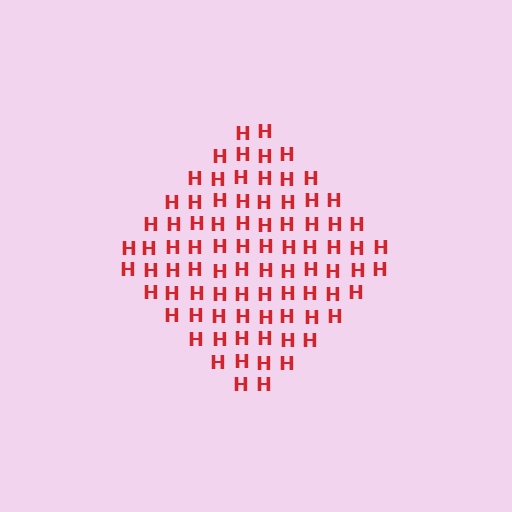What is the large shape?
The large shape is a diamond.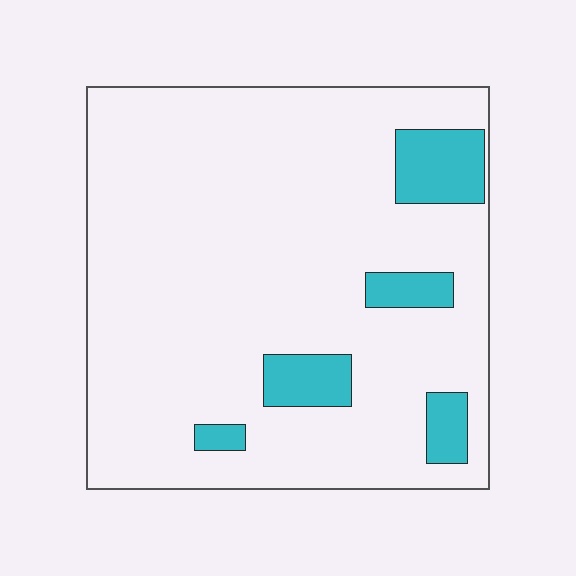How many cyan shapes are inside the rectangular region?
5.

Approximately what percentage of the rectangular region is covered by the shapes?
Approximately 10%.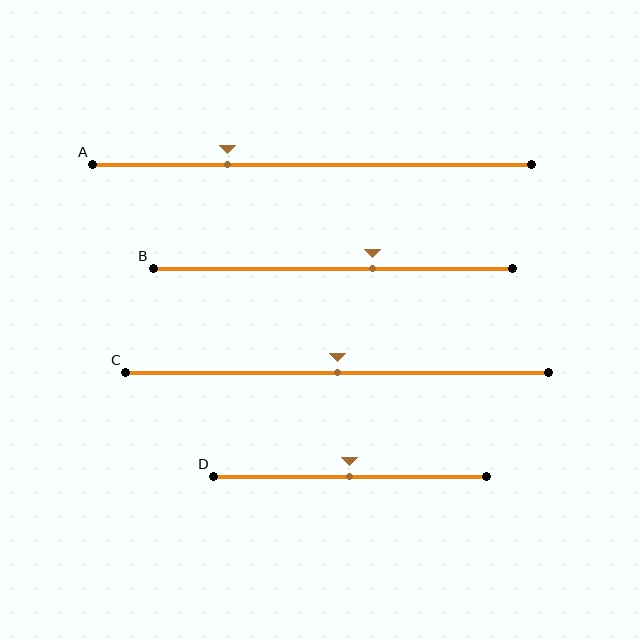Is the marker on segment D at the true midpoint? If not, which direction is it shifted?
Yes, the marker on segment D is at the true midpoint.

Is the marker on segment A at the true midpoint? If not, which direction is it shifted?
No, the marker on segment A is shifted to the left by about 19% of the segment length.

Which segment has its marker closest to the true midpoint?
Segment C has its marker closest to the true midpoint.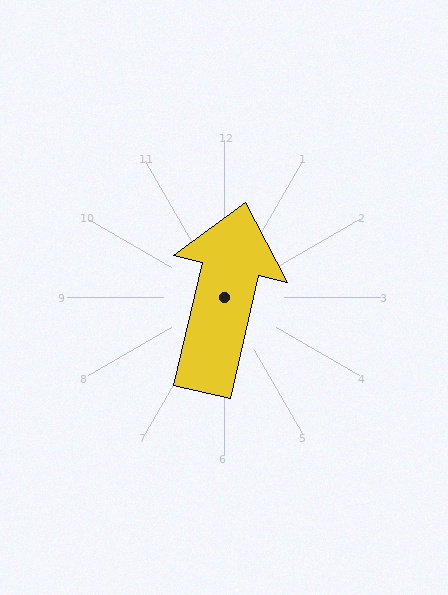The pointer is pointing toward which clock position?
Roughly 12 o'clock.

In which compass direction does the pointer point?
North.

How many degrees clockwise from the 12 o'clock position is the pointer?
Approximately 13 degrees.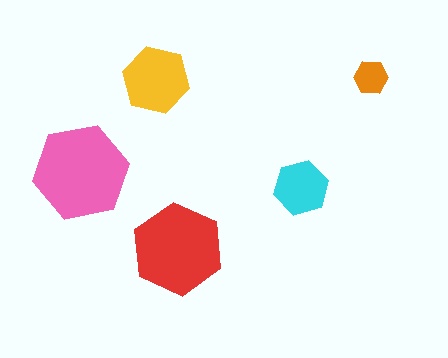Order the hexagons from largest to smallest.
the pink one, the red one, the yellow one, the cyan one, the orange one.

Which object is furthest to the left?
The pink hexagon is leftmost.